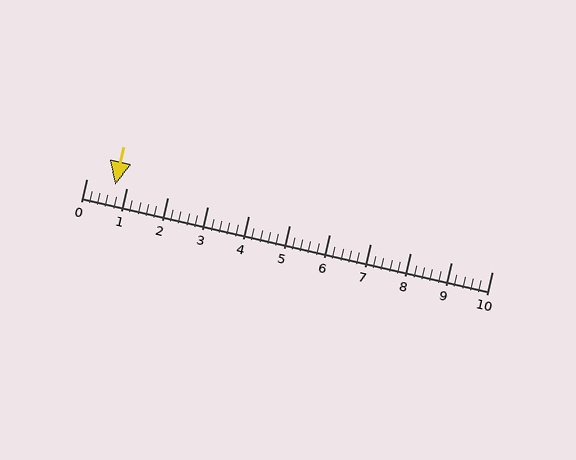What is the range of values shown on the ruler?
The ruler shows values from 0 to 10.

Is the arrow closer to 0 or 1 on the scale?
The arrow is closer to 1.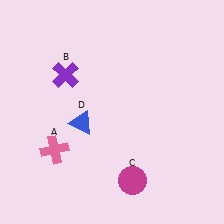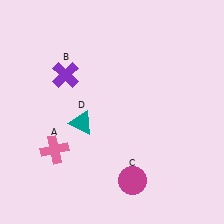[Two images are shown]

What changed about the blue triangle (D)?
In Image 1, D is blue. In Image 2, it changed to teal.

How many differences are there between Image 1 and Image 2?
There is 1 difference between the two images.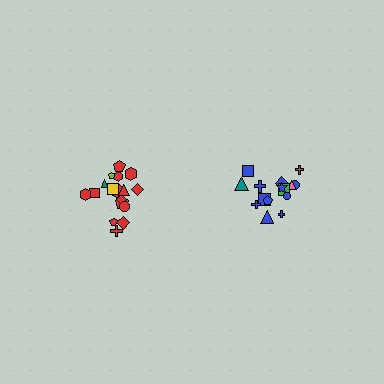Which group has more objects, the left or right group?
The left group.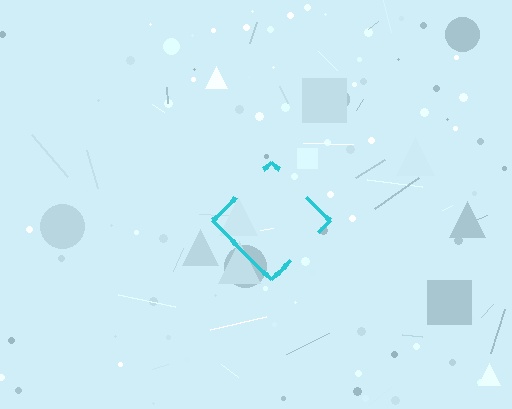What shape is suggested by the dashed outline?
The dashed outline suggests a diamond.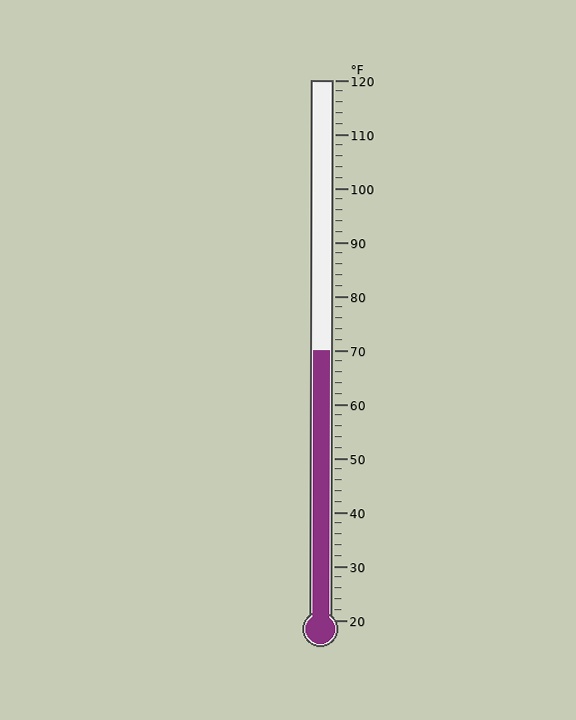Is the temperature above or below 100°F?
The temperature is below 100°F.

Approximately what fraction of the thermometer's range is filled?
The thermometer is filled to approximately 50% of its range.